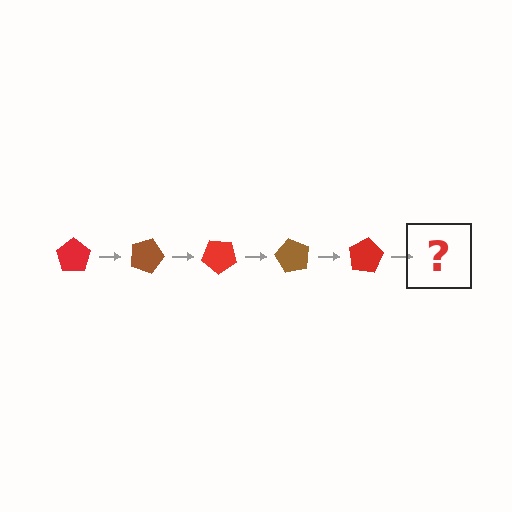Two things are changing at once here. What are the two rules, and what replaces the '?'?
The two rules are that it rotates 20 degrees each step and the color cycles through red and brown. The '?' should be a brown pentagon, rotated 100 degrees from the start.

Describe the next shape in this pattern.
It should be a brown pentagon, rotated 100 degrees from the start.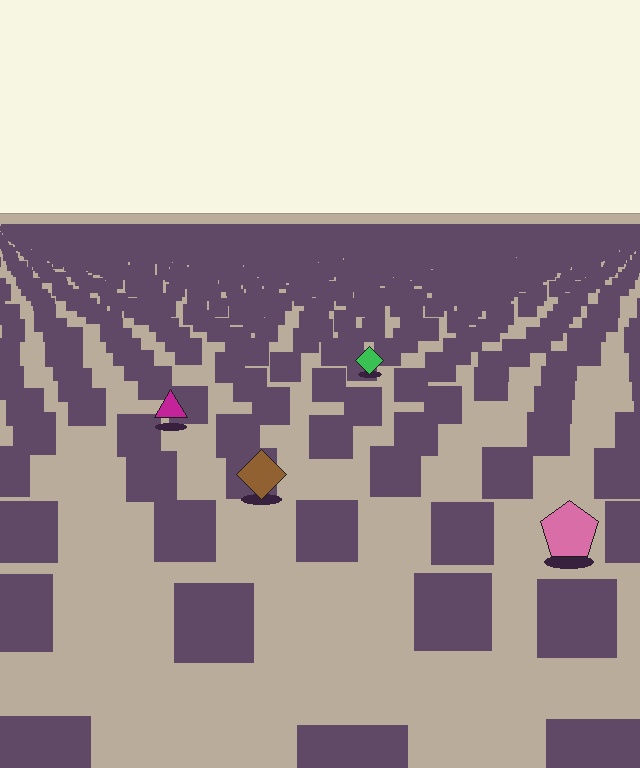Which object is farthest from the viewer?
The green diamond is farthest from the viewer. It appears smaller and the ground texture around it is denser.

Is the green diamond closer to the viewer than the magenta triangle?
No. The magenta triangle is closer — you can tell from the texture gradient: the ground texture is coarser near it.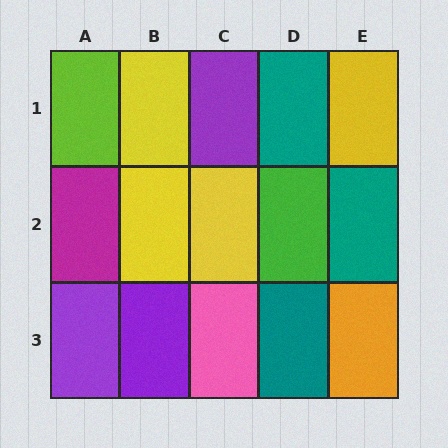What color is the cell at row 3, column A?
Purple.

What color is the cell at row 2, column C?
Yellow.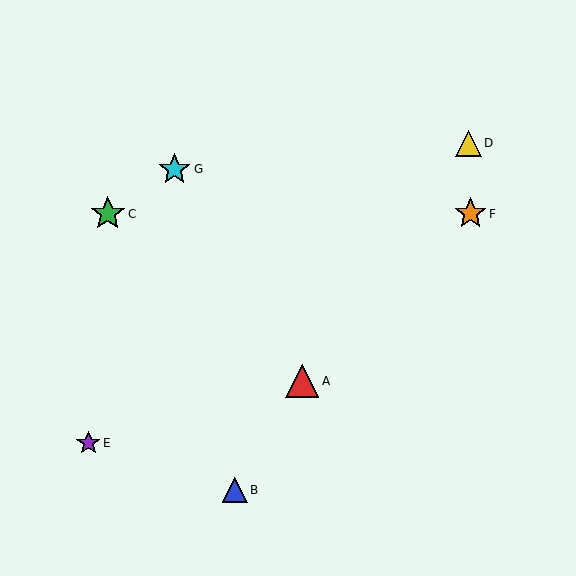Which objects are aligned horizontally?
Objects C, F are aligned horizontally.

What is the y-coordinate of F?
Object F is at y≈214.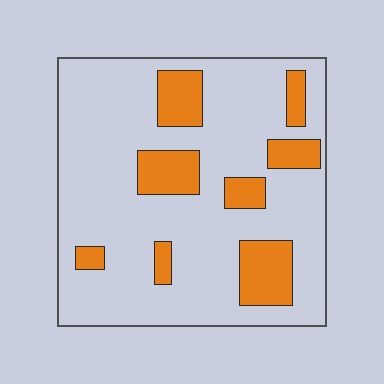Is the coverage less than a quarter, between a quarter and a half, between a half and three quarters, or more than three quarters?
Less than a quarter.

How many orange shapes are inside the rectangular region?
8.